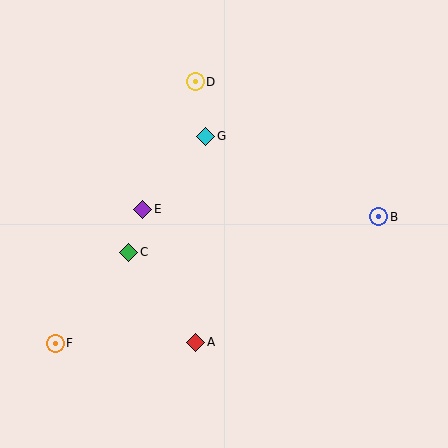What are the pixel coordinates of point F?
Point F is at (55, 343).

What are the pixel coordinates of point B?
Point B is at (379, 217).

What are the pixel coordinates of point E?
Point E is at (143, 209).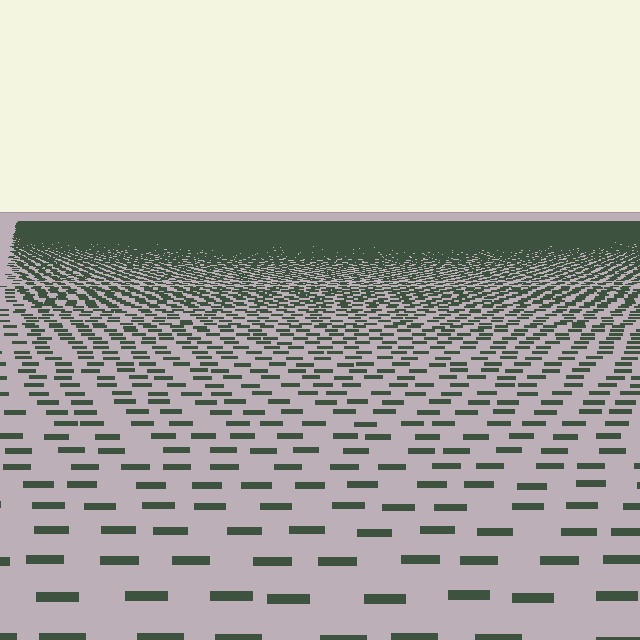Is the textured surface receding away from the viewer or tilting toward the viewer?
The surface is receding away from the viewer. Texture elements get smaller and denser toward the top.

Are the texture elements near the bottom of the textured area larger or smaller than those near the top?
Larger. Near the bottom, elements are closer to the viewer and appear at a bigger on-screen size.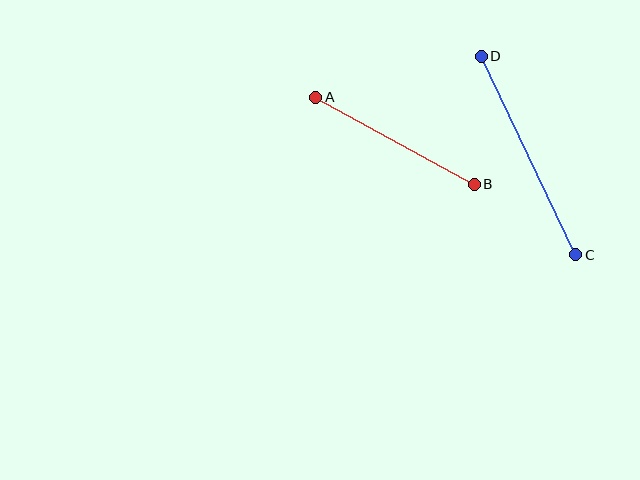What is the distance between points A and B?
The distance is approximately 181 pixels.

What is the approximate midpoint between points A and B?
The midpoint is at approximately (395, 141) pixels.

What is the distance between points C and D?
The distance is approximately 220 pixels.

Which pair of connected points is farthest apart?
Points C and D are farthest apart.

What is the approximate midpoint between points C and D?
The midpoint is at approximately (528, 155) pixels.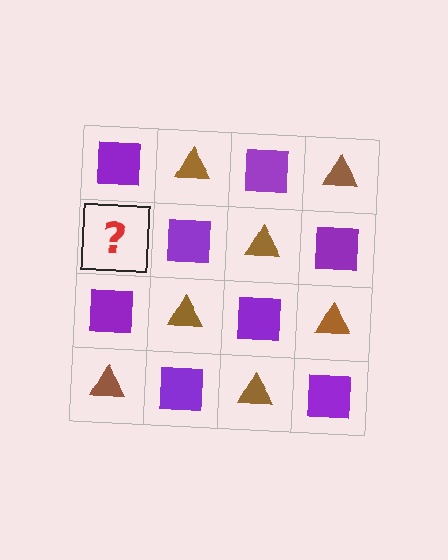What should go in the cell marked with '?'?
The missing cell should contain a brown triangle.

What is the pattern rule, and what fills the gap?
The rule is that it alternates purple square and brown triangle in a checkerboard pattern. The gap should be filled with a brown triangle.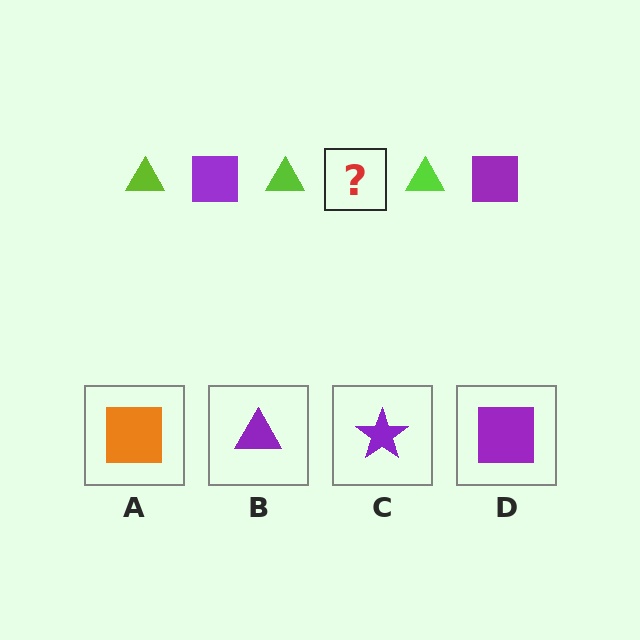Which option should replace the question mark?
Option D.